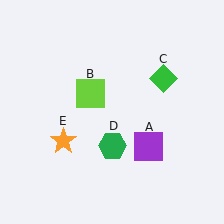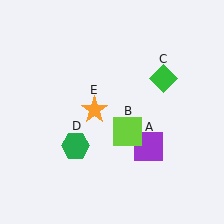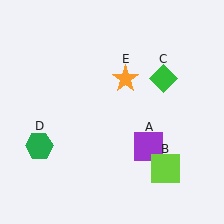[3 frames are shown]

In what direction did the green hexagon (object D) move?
The green hexagon (object D) moved left.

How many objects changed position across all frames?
3 objects changed position: lime square (object B), green hexagon (object D), orange star (object E).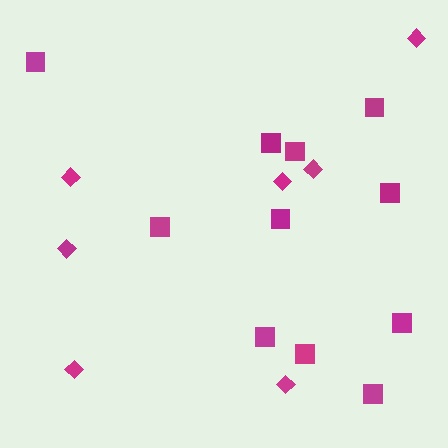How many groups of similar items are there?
There are 2 groups: one group of squares (11) and one group of diamonds (7).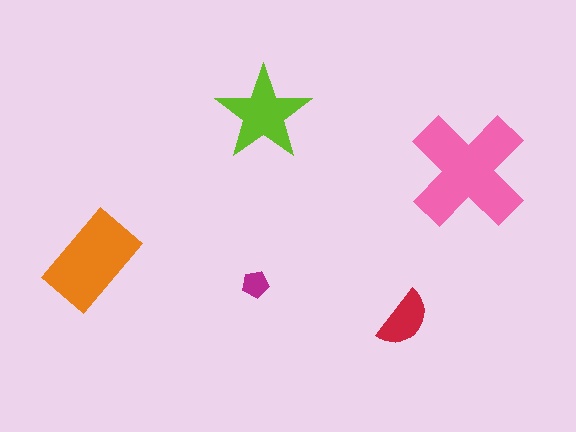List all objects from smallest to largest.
The magenta pentagon, the red semicircle, the lime star, the orange rectangle, the pink cross.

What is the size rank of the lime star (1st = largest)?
3rd.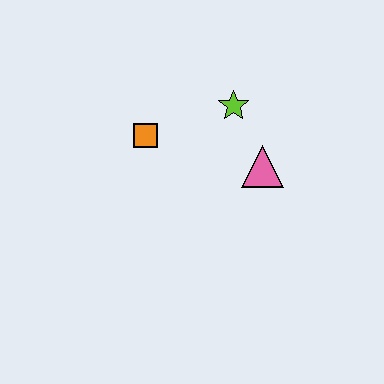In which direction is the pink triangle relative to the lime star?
The pink triangle is below the lime star.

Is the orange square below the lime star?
Yes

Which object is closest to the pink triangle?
The lime star is closest to the pink triangle.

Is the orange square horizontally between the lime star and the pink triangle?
No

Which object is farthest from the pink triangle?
The orange square is farthest from the pink triangle.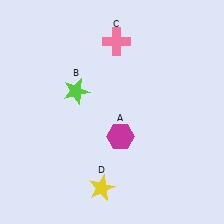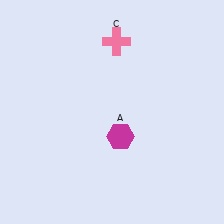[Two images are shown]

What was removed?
The yellow star (D), the lime star (B) were removed in Image 2.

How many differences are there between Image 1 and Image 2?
There are 2 differences between the two images.